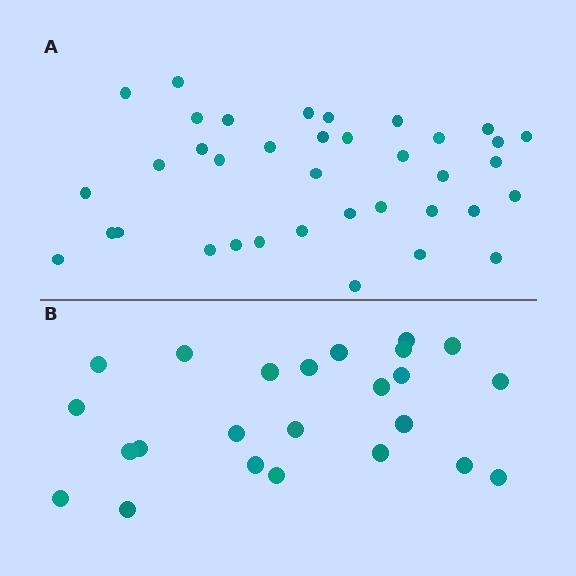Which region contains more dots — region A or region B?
Region A (the top region) has more dots.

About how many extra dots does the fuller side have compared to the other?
Region A has approximately 15 more dots than region B.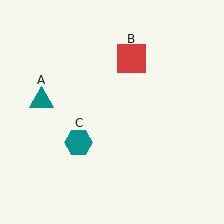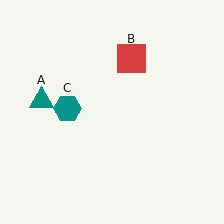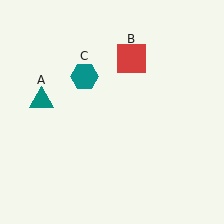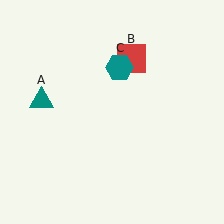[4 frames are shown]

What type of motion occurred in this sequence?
The teal hexagon (object C) rotated clockwise around the center of the scene.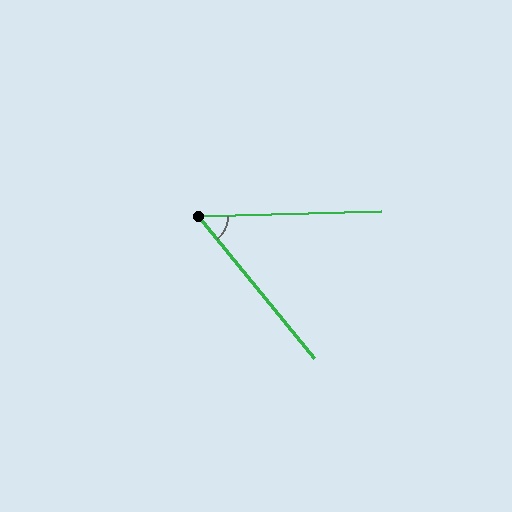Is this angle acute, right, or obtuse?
It is acute.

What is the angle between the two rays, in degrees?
Approximately 52 degrees.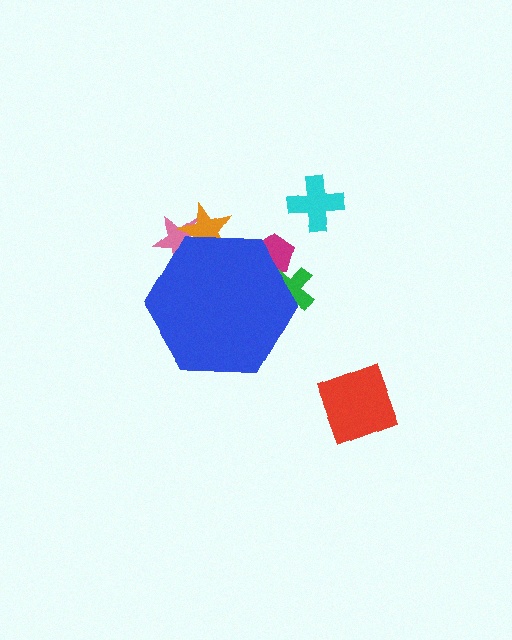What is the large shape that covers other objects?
A blue hexagon.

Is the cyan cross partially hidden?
No, the cyan cross is fully visible.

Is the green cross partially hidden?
Yes, the green cross is partially hidden behind the blue hexagon.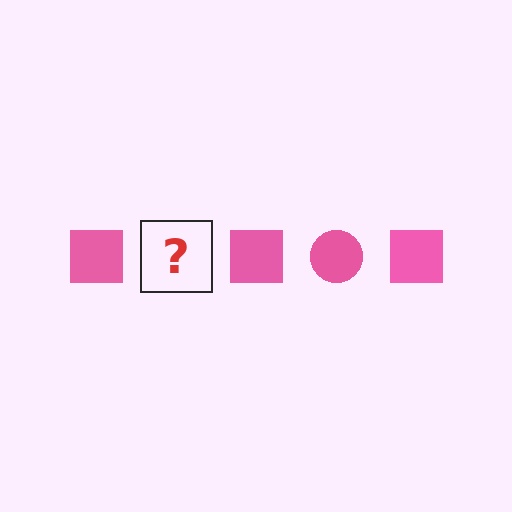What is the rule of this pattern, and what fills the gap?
The rule is that the pattern cycles through square, circle shapes in pink. The gap should be filled with a pink circle.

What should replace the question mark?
The question mark should be replaced with a pink circle.